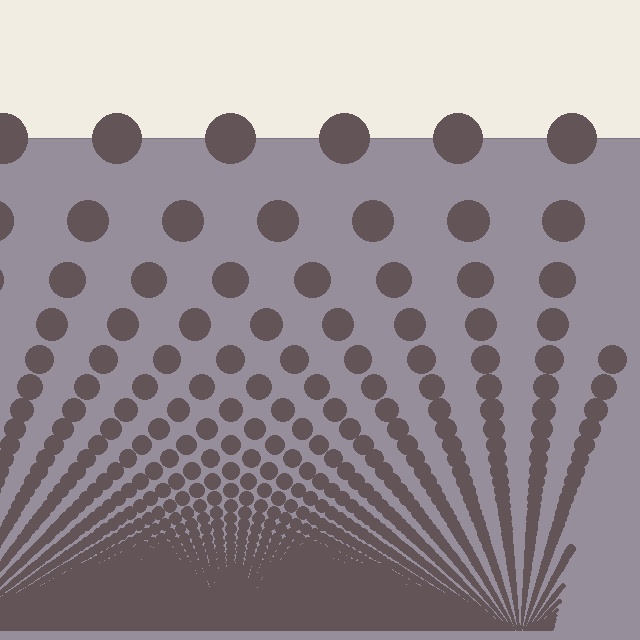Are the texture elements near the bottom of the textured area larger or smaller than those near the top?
Smaller. The gradient is inverted — elements near the bottom are smaller and denser.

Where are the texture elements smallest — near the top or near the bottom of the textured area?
Near the bottom.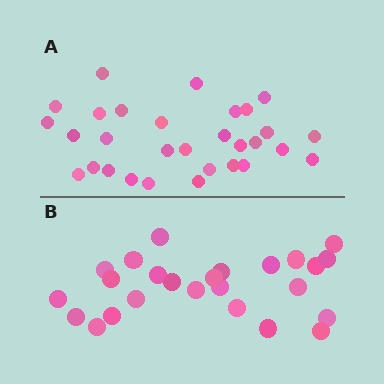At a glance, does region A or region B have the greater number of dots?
Region A (the top region) has more dots.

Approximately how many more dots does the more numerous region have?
Region A has about 5 more dots than region B.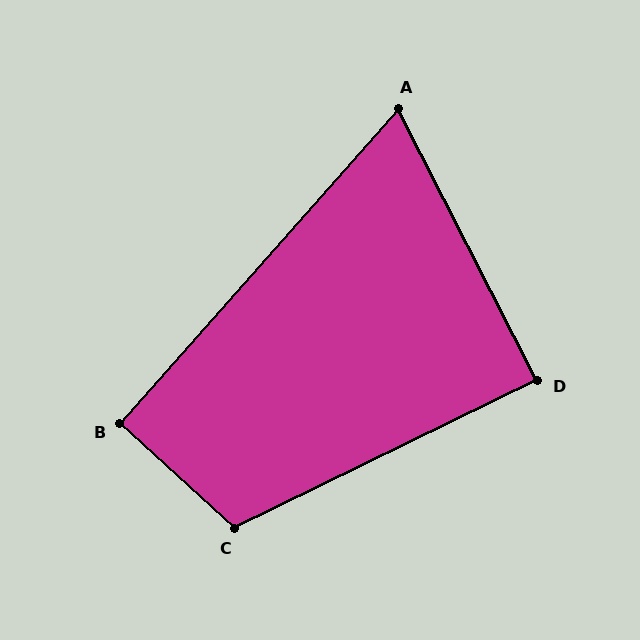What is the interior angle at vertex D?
Approximately 89 degrees (approximately right).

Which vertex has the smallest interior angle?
A, at approximately 69 degrees.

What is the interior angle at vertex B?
Approximately 91 degrees (approximately right).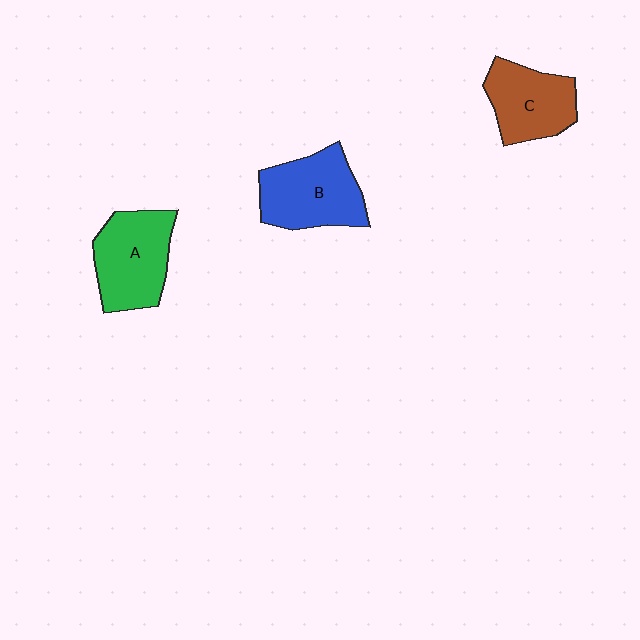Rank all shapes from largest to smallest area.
From largest to smallest: B (blue), A (green), C (brown).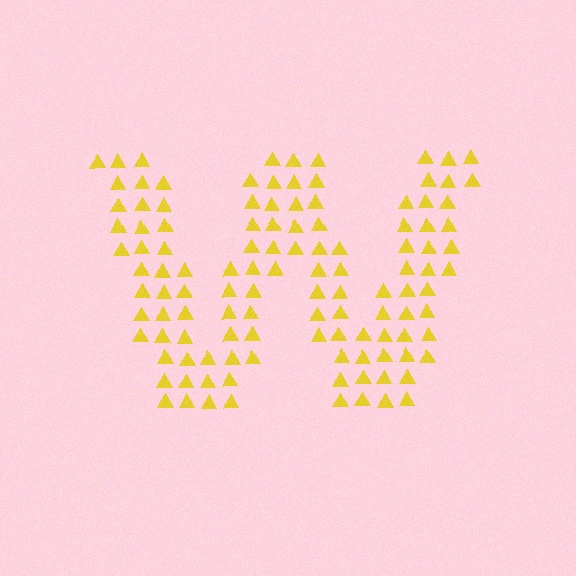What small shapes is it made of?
It is made of small triangles.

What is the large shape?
The large shape is the letter W.